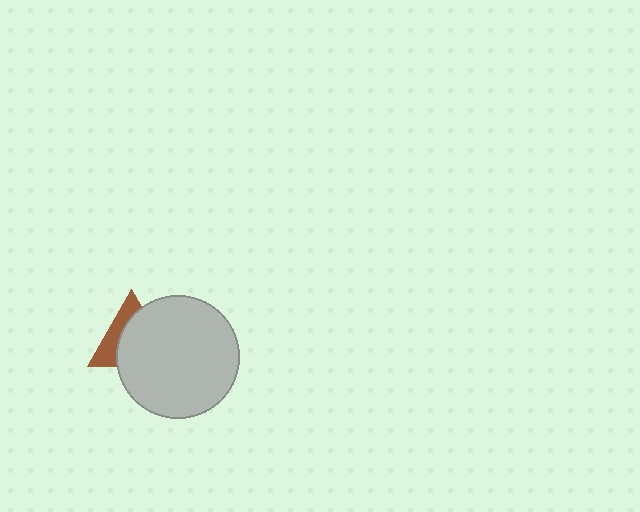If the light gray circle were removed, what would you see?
You would see the complete brown triangle.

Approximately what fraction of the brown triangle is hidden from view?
Roughly 63% of the brown triangle is hidden behind the light gray circle.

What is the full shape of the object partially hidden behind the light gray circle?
The partially hidden object is a brown triangle.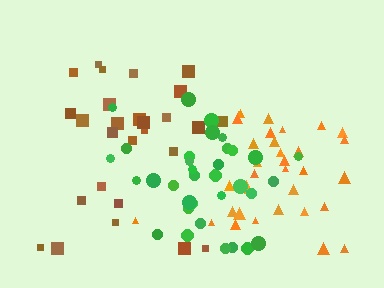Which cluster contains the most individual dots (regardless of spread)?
Orange (34).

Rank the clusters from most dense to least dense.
green, orange, brown.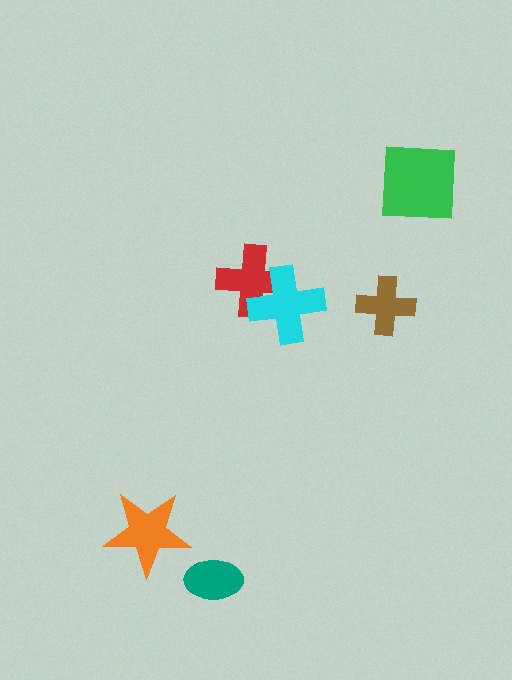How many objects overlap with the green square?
0 objects overlap with the green square.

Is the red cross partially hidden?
Yes, it is partially covered by another shape.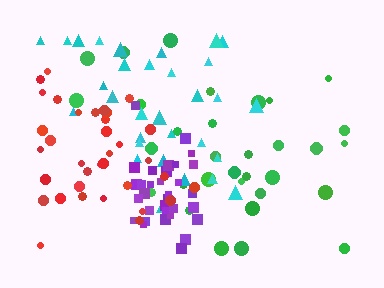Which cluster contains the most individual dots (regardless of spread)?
Red (35).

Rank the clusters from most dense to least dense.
purple, red, cyan, green.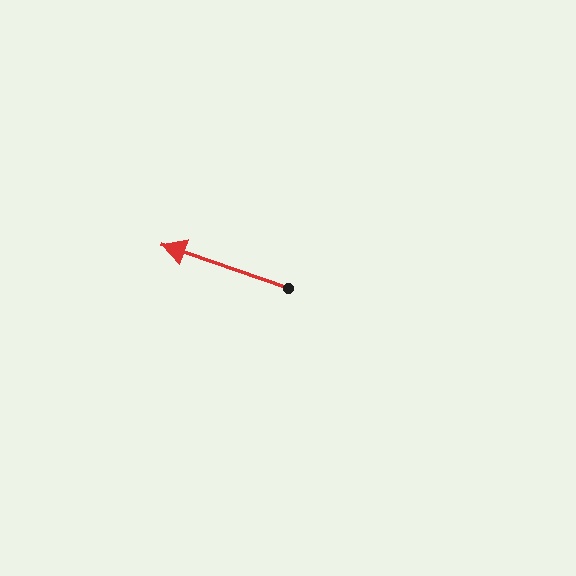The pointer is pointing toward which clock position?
Roughly 10 o'clock.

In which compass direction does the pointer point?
West.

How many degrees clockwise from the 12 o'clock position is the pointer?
Approximately 289 degrees.